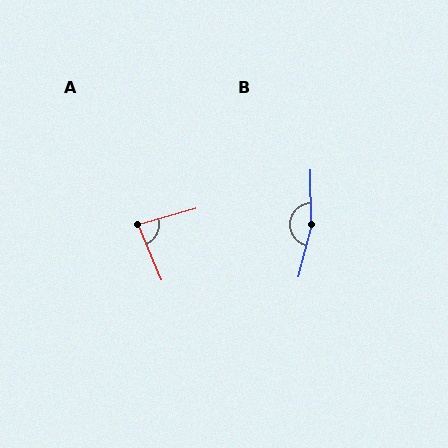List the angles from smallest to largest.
A (82°), B (165°).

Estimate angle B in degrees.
Approximately 165 degrees.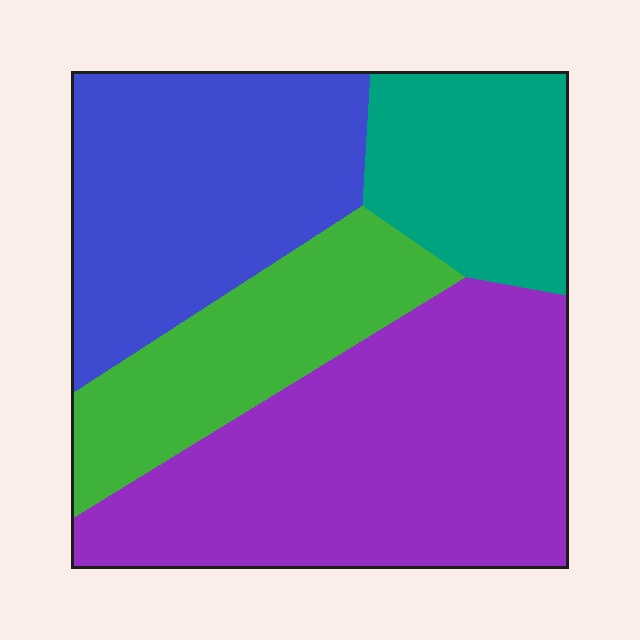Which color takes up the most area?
Purple, at roughly 40%.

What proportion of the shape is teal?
Teal covers roughly 15% of the shape.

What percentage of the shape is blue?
Blue covers 27% of the shape.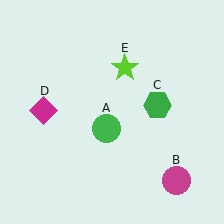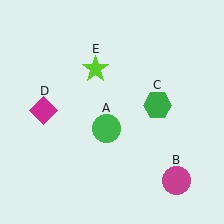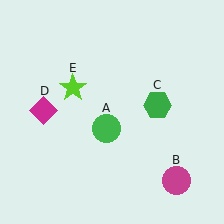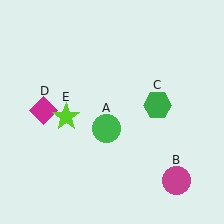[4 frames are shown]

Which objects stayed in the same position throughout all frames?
Green circle (object A) and magenta circle (object B) and green hexagon (object C) and magenta diamond (object D) remained stationary.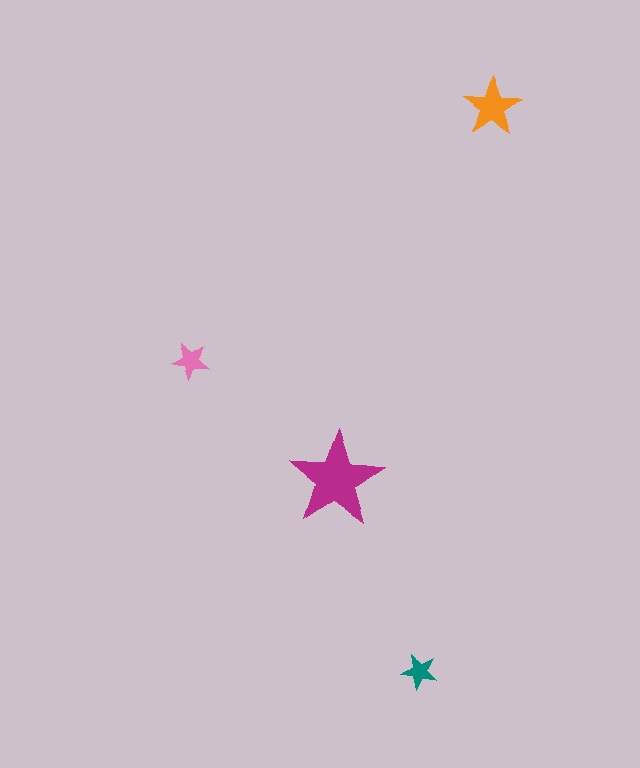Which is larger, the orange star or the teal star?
The orange one.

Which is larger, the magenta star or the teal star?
The magenta one.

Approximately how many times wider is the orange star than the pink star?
About 1.5 times wider.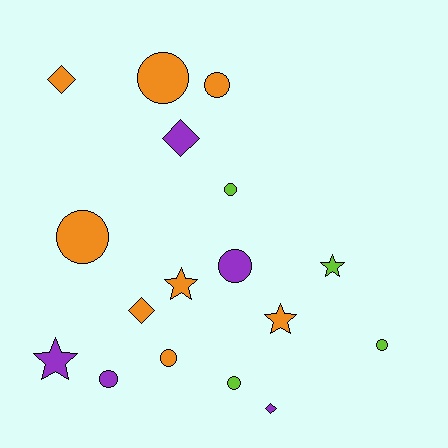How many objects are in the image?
There are 17 objects.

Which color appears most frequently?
Orange, with 8 objects.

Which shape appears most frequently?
Circle, with 9 objects.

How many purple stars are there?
There is 1 purple star.